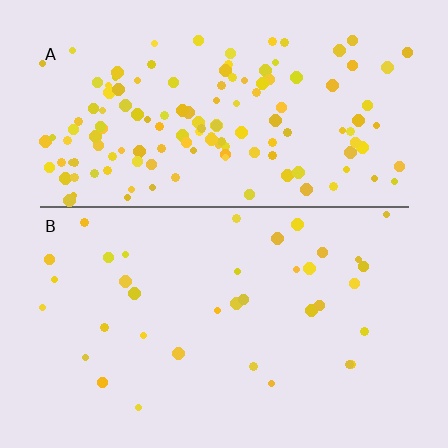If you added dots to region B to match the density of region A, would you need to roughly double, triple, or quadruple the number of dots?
Approximately quadruple.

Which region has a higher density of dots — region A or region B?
A (the top).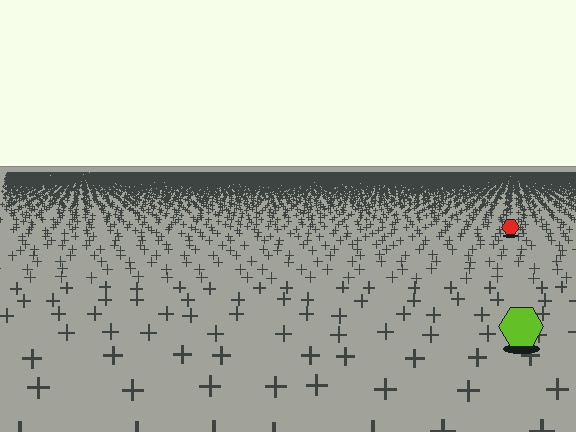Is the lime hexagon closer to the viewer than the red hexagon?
Yes. The lime hexagon is closer — you can tell from the texture gradient: the ground texture is coarser near it.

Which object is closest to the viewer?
The lime hexagon is closest. The texture marks near it are larger and more spread out.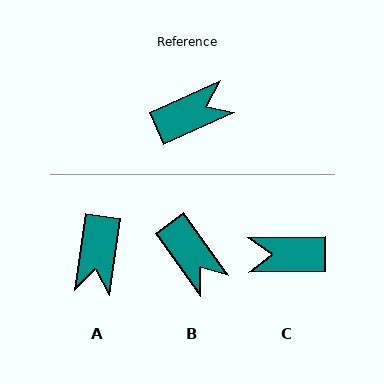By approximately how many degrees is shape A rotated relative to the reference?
Approximately 123 degrees clockwise.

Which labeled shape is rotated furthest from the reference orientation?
C, about 156 degrees away.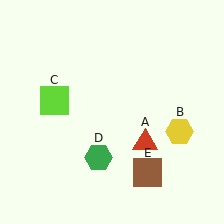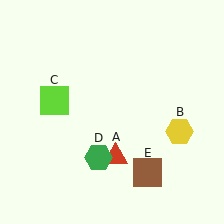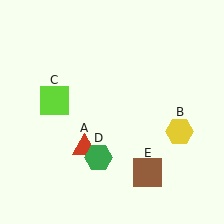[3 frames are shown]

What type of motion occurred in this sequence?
The red triangle (object A) rotated clockwise around the center of the scene.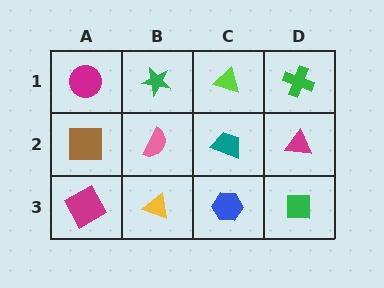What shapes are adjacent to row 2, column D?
A green cross (row 1, column D), a green square (row 3, column D), a teal trapezoid (row 2, column C).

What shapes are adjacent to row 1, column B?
A pink semicircle (row 2, column B), a magenta circle (row 1, column A), a lime triangle (row 1, column C).